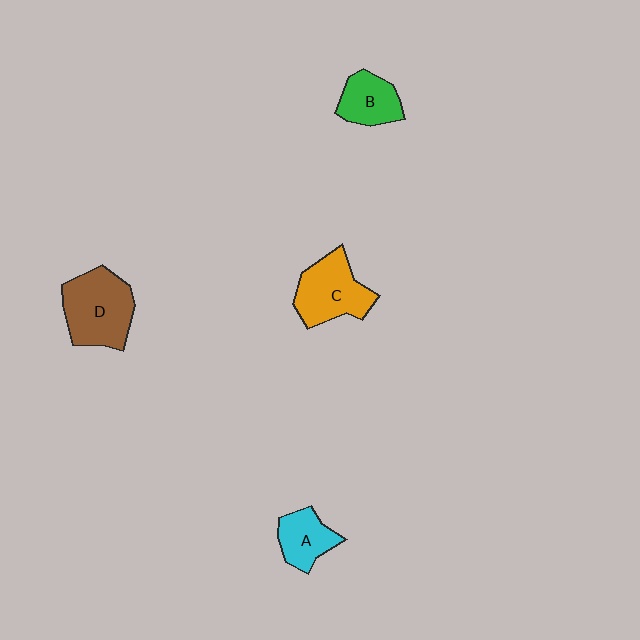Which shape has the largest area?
Shape D (brown).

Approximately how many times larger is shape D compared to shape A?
Approximately 1.8 times.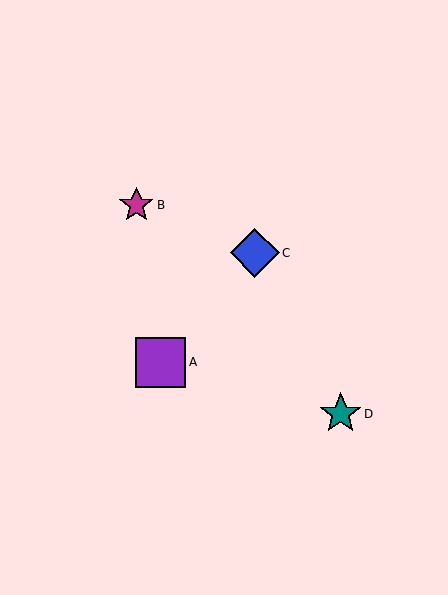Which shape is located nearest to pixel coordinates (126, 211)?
The magenta star (labeled B) at (136, 205) is nearest to that location.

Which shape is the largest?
The purple square (labeled A) is the largest.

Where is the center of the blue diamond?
The center of the blue diamond is at (255, 253).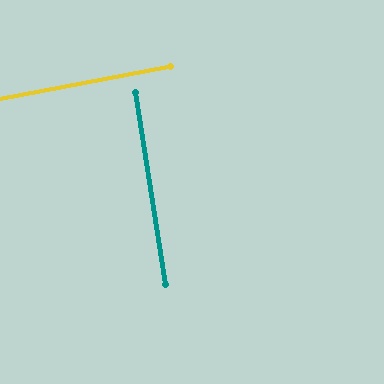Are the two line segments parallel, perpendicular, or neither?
Perpendicular — they meet at approximately 88°.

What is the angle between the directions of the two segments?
Approximately 88 degrees.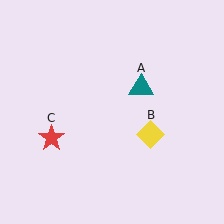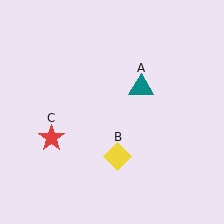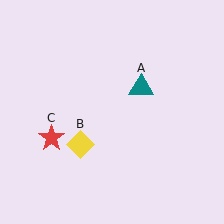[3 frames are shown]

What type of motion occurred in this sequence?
The yellow diamond (object B) rotated clockwise around the center of the scene.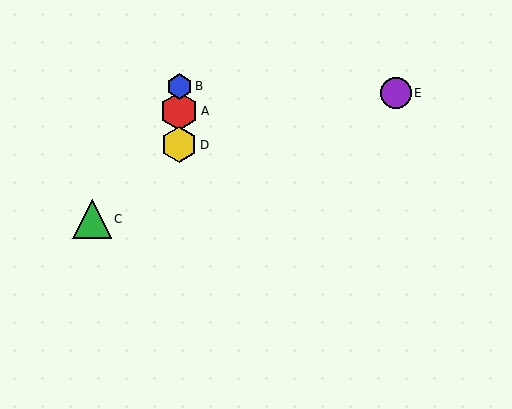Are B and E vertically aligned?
No, B is at x≈179 and E is at x≈396.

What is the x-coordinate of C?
Object C is at x≈92.